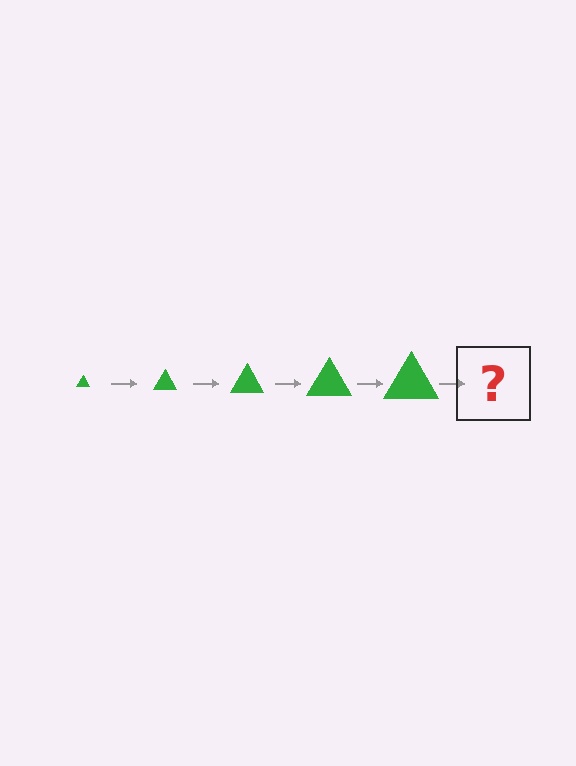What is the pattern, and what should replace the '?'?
The pattern is that the triangle gets progressively larger each step. The '?' should be a green triangle, larger than the previous one.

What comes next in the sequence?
The next element should be a green triangle, larger than the previous one.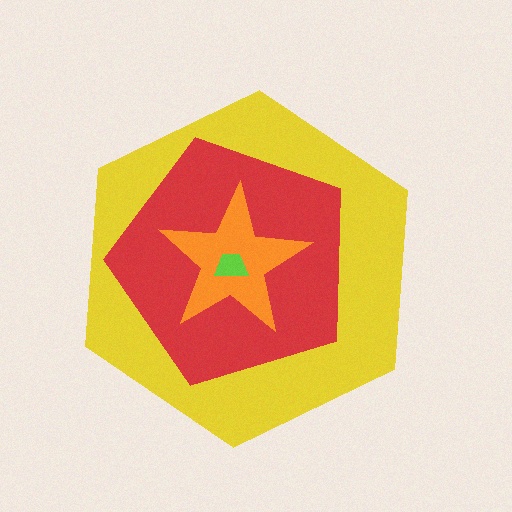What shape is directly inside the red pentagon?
The orange star.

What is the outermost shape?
The yellow hexagon.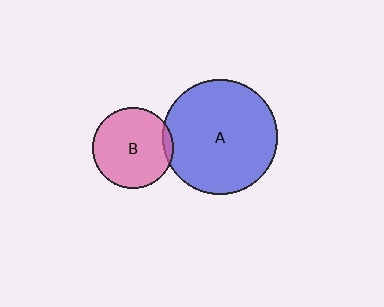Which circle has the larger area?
Circle A (blue).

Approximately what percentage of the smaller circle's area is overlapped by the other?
Approximately 5%.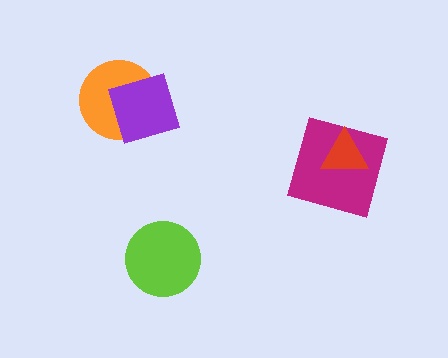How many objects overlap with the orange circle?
1 object overlaps with the orange circle.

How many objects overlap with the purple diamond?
1 object overlaps with the purple diamond.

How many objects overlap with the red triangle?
1 object overlaps with the red triangle.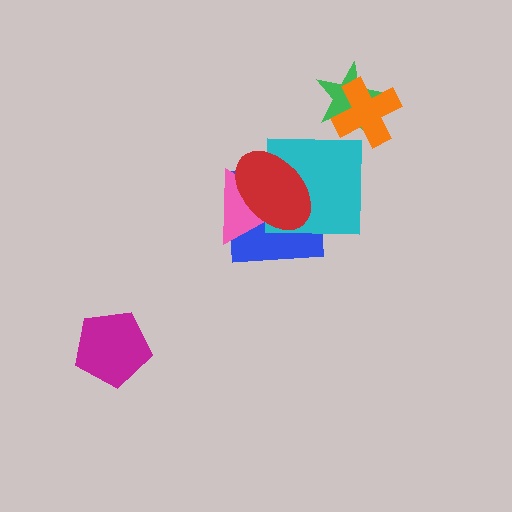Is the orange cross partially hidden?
No, no other shape covers it.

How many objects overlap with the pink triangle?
3 objects overlap with the pink triangle.